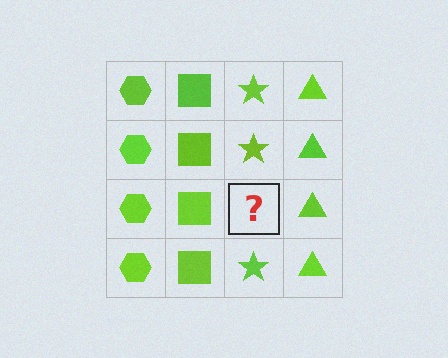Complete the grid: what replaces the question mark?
The question mark should be replaced with a lime star.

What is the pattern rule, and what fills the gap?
The rule is that each column has a consistent shape. The gap should be filled with a lime star.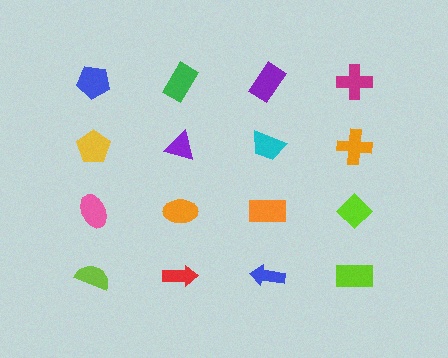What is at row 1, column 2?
A green rectangle.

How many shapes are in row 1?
4 shapes.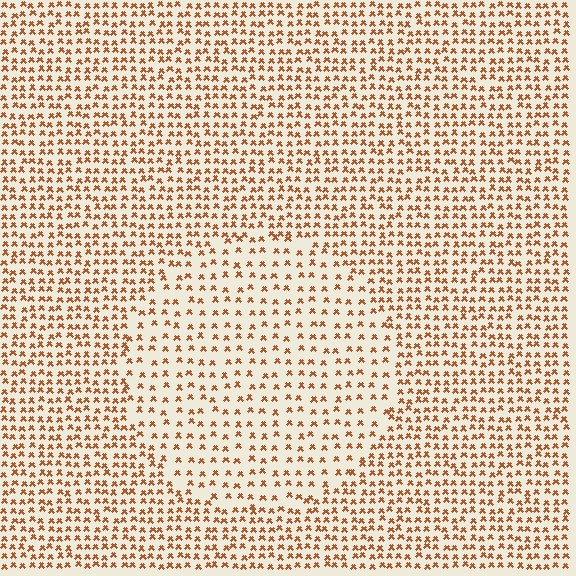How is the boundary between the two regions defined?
The boundary is defined by a change in element density (approximately 1.8x ratio). All elements are the same color, size, and shape.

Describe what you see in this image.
The image contains small brown elements arranged at two different densities. A circle-shaped region is visible where the elements are less densely packed than the surrounding area.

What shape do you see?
I see a circle.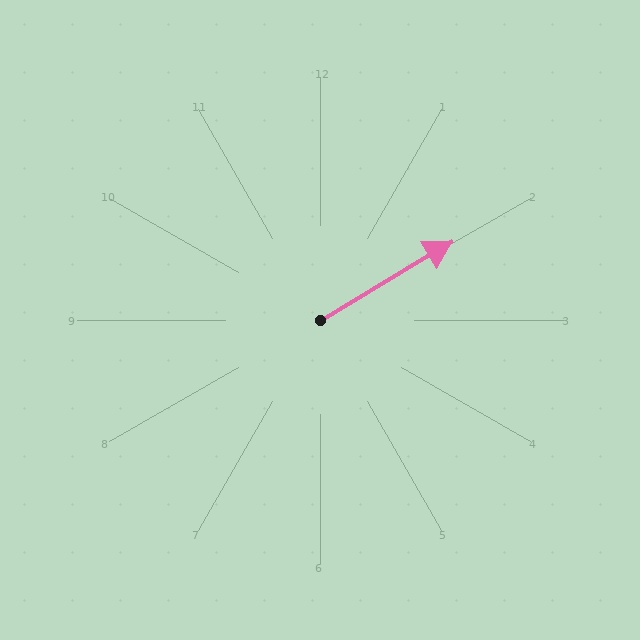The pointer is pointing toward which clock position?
Roughly 2 o'clock.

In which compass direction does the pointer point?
Northeast.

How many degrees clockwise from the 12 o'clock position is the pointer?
Approximately 59 degrees.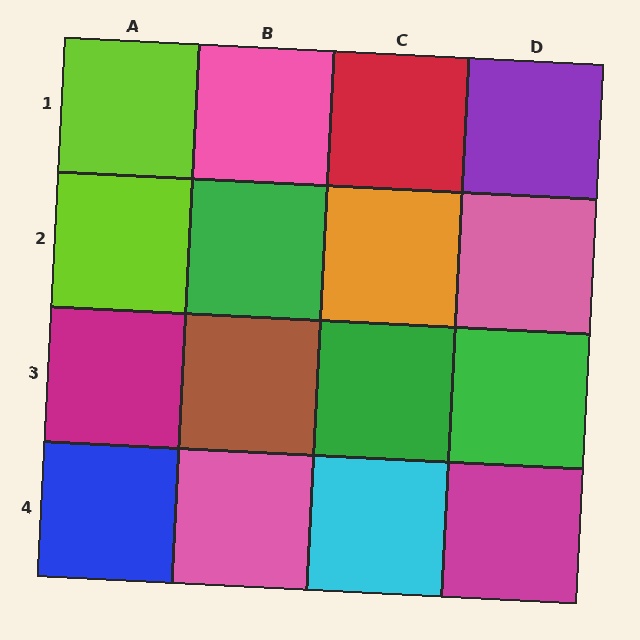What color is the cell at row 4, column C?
Cyan.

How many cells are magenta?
2 cells are magenta.